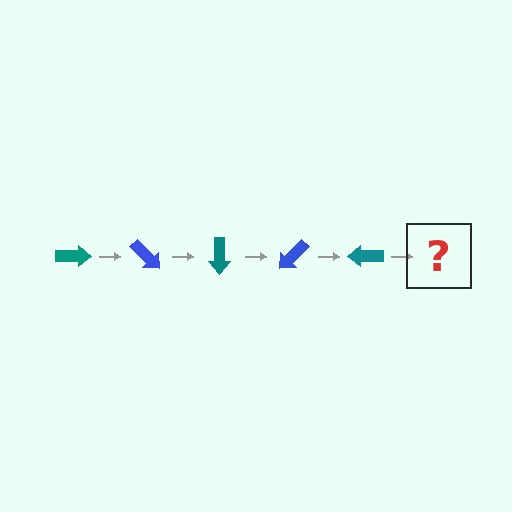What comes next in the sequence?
The next element should be a blue arrow, rotated 225 degrees from the start.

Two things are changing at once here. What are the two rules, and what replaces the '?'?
The two rules are that it rotates 45 degrees each step and the color cycles through teal and blue. The '?' should be a blue arrow, rotated 225 degrees from the start.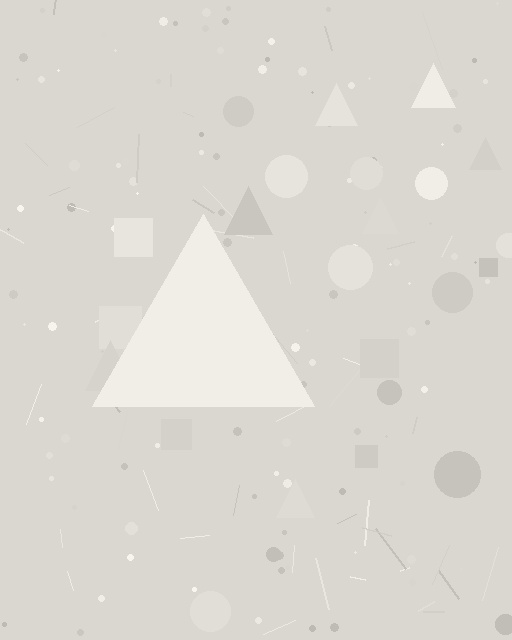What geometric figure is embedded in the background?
A triangle is embedded in the background.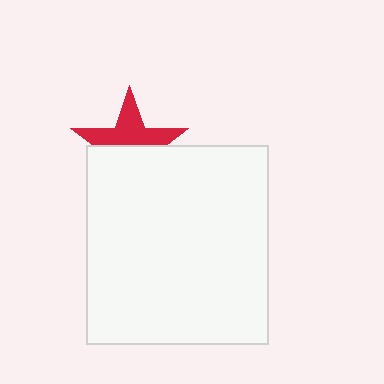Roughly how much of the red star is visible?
About half of it is visible (roughly 51%).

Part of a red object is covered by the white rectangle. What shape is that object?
It is a star.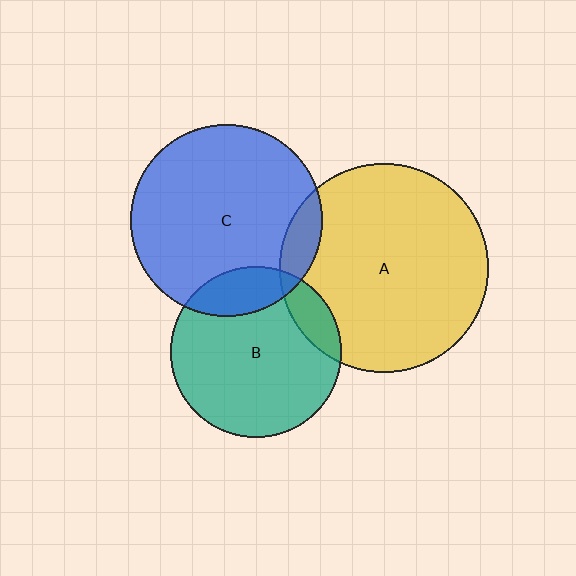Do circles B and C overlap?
Yes.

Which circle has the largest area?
Circle A (yellow).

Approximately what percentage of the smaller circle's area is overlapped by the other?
Approximately 15%.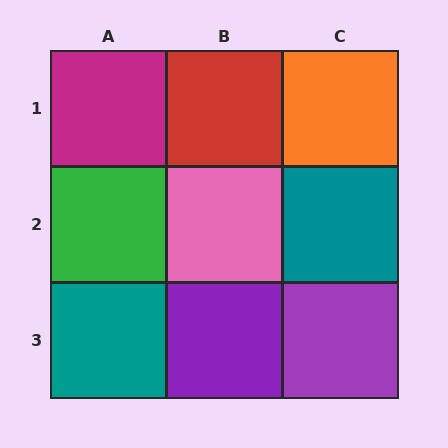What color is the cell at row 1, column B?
Red.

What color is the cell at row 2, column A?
Green.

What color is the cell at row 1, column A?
Magenta.